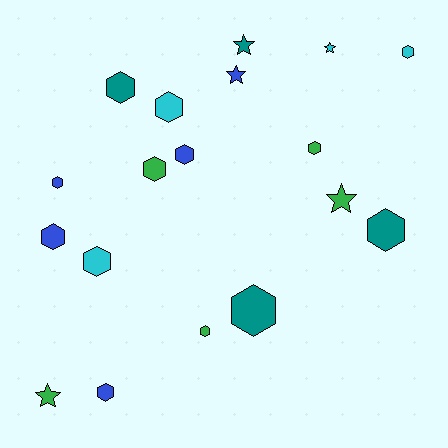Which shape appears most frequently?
Hexagon, with 13 objects.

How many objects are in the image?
There are 18 objects.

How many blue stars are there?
There is 1 blue star.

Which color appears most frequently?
Green, with 5 objects.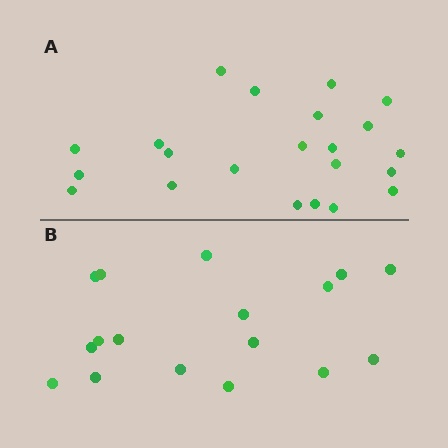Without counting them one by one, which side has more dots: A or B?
Region A (the top region) has more dots.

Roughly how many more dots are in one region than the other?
Region A has about 5 more dots than region B.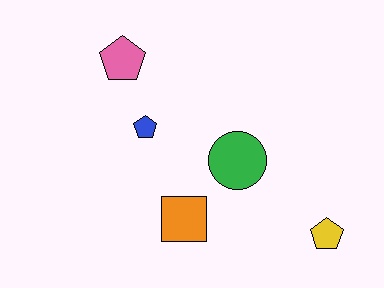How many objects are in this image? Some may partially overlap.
There are 5 objects.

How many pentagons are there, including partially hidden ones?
There are 3 pentagons.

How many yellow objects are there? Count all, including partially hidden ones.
There is 1 yellow object.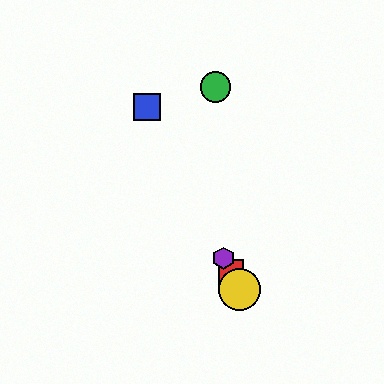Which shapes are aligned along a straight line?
The red square, the blue square, the yellow circle, the purple hexagon are aligned along a straight line.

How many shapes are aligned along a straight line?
4 shapes (the red square, the blue square, the yellow circle, the purple hexagon) are aligned along a straight line.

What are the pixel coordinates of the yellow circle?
The yellow circle is at (239, 289).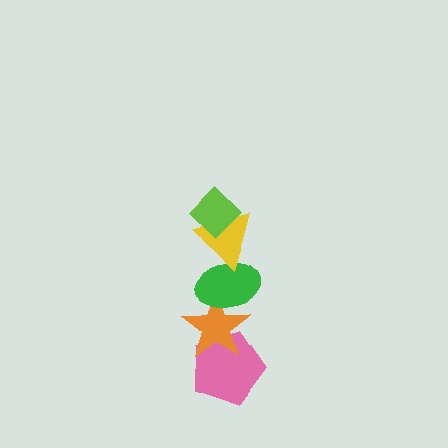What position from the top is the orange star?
The orange star is 4th from the top.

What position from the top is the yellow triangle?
The yellow triangle is 2nd from the top.